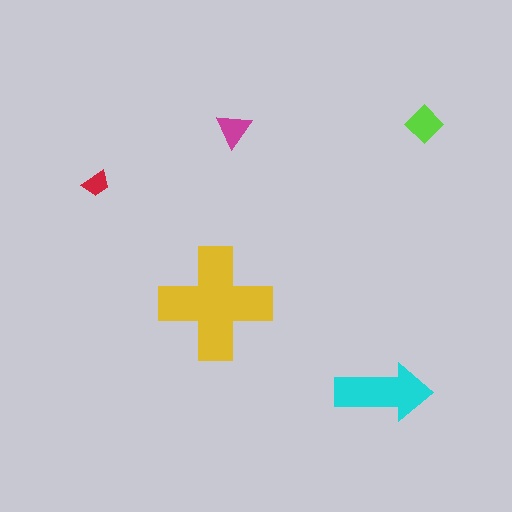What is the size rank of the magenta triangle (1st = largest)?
4th.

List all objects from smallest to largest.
The red trapezoid, the magenta triangle, the lime diamond, the cyan arrow, the yellow cross.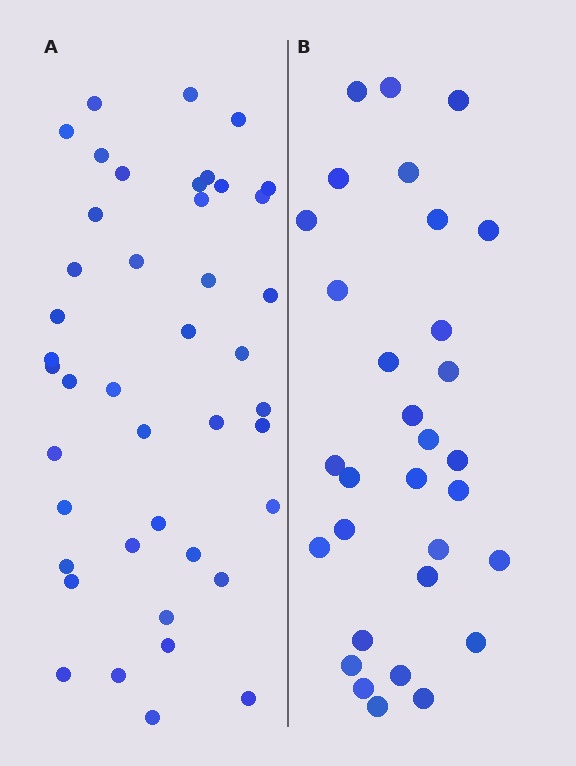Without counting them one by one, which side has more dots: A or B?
Region A (the left region) has more dots.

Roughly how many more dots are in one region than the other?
Region A has roughly 12 or so more dots than region B.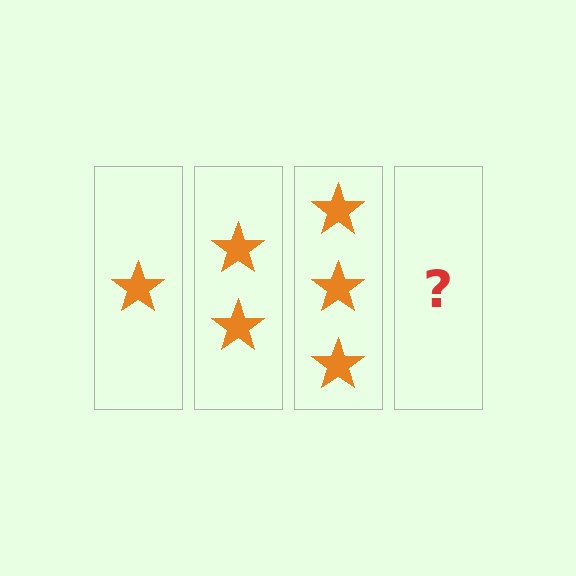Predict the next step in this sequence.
The next step is 4 stars.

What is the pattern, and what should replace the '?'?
The pattern is that each step adds one more star. The '?' should be 4 stars.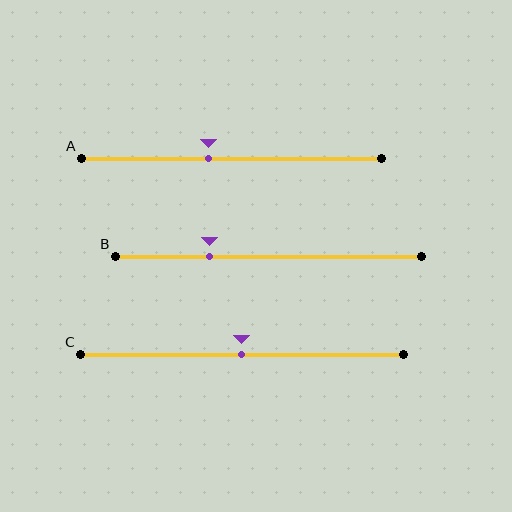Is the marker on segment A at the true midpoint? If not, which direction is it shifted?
No, the marker on segment A is shifted to the left by about 8% of the segment length.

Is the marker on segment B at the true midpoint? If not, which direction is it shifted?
No, the marker on segment B is shifted to the left by about 19% of the segment length.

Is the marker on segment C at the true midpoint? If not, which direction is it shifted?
Yes, the marker on segment C is at the true midpoint.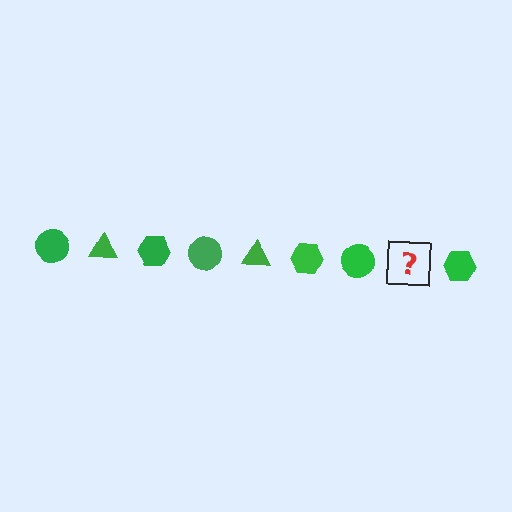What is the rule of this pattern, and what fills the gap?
The rule is that the pattern cycles through circle, triangle, hexagon shapes in green. The gap should be filled with a green triangle.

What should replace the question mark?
The question mark should be replaced with a green triangle.